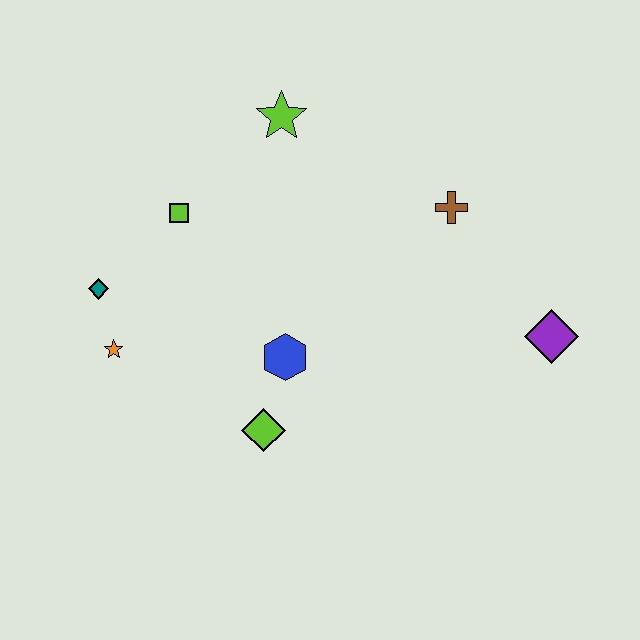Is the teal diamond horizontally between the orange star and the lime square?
No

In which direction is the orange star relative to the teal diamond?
The orange star is below the teal diamond.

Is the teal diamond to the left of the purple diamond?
Yes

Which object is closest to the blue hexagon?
The lime diamond is closest to the blue hexagon.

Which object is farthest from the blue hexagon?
The purple diamond is farthest from the blue hexagon.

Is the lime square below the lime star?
Yes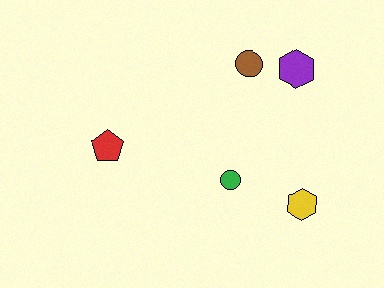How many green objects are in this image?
There is 1 green object.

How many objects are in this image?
There are 5 objects.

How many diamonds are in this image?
There are no diamonds.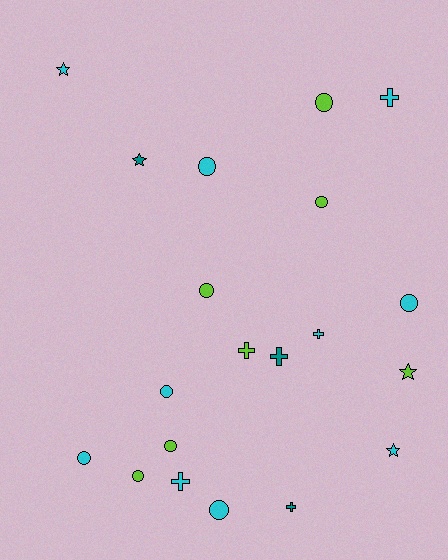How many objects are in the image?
There are 20 objects.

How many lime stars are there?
There is 1 lime star.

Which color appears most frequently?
Cyan, with 10 objects.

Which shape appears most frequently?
Circle, with 10 objects.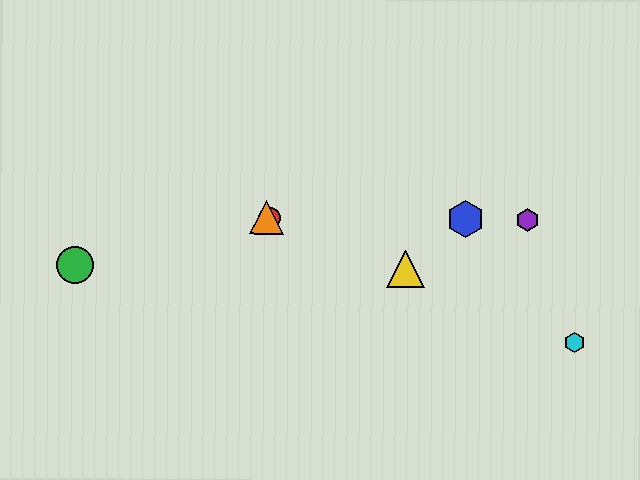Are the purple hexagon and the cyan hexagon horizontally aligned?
No, the purple hexagon is at y≈219 and the cyan hexagon is at y≈343.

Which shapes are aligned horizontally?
The red circle, the blue hexagon, the purple hexagon, the orange triangle are aligned horizontally.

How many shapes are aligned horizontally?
4 shapes (the red circle, the blue hexagon, the purple hexagon, the orange triangle) are aligned horizontally.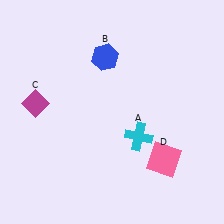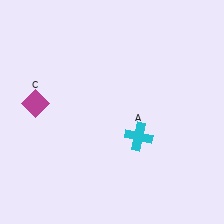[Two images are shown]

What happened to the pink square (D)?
The pink square (D) was removed in Image 2. It was in the bottom-right area of Image 1.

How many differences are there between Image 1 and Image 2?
There are 2 differences between the two images.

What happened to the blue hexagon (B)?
The blue hexagon (B) was removed in Image 2. It was in the top-left area of Image 1.